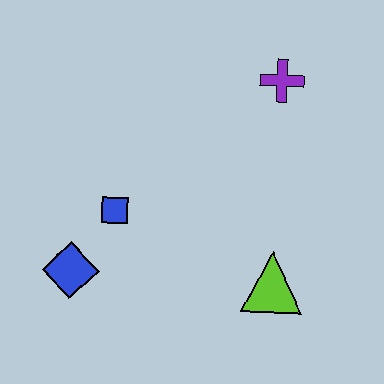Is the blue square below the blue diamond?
No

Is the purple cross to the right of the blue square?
Yes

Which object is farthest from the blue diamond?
The purple cross is farthest from the blue diamond.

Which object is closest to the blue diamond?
The blue square is closest to the blue diamond.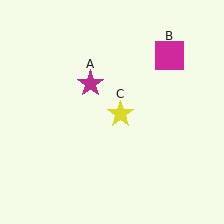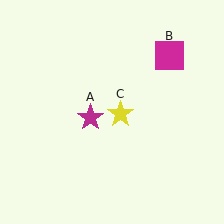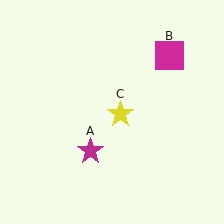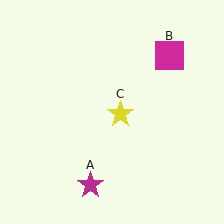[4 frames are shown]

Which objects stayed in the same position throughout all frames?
Magenta square (object B) and yellow star (object C) remained stationary.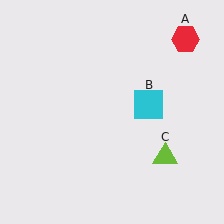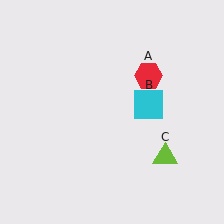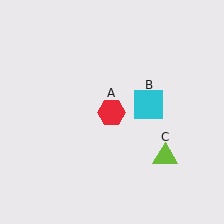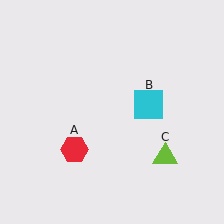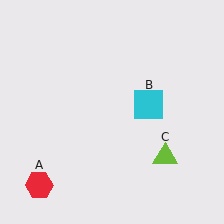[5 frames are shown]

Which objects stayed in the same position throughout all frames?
Cyan square (object B) and lime triangle (object C) remained stationary.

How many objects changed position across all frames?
1 object changed position: red hexagon (object A).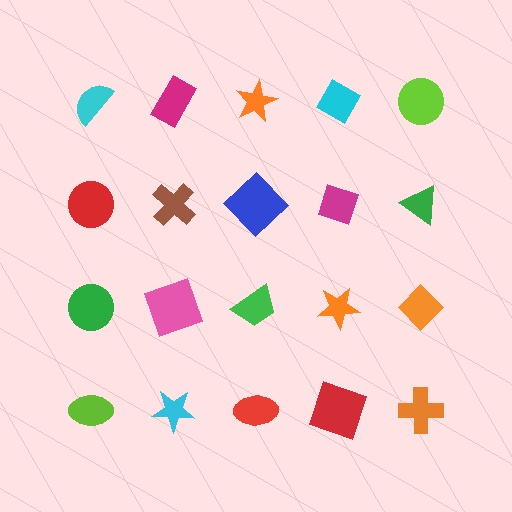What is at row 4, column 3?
A red ellipse.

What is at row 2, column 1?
A red circle.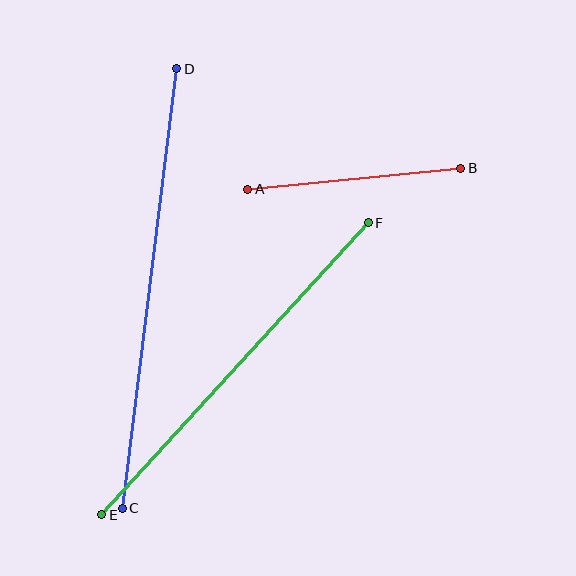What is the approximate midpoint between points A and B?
The midpoint is at approximately (354, 179) pixels.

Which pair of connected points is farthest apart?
Points C and D are farthest apart.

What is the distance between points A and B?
The distance is approximately 214 pixels.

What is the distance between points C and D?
The distance is approximately 443 pixels.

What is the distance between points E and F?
The distance is approximately 396 pixels.